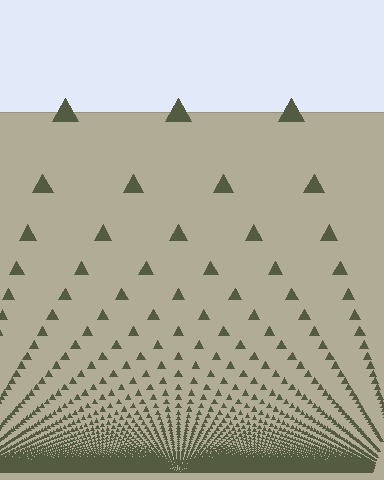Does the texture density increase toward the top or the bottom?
Density increases toward the bottom.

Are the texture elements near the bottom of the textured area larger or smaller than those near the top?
Smaller. The gradient is inverted — elements near the bottom are smaller and denser.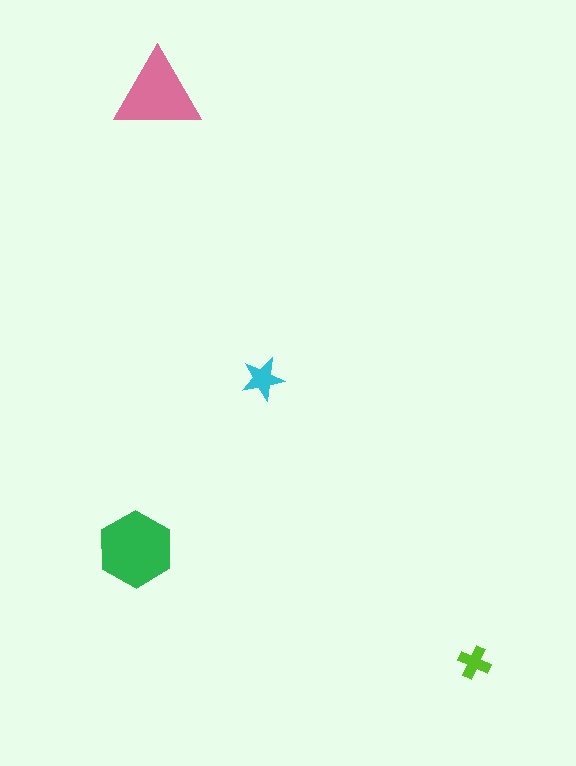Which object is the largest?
The green hexagon.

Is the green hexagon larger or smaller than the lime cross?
Larger.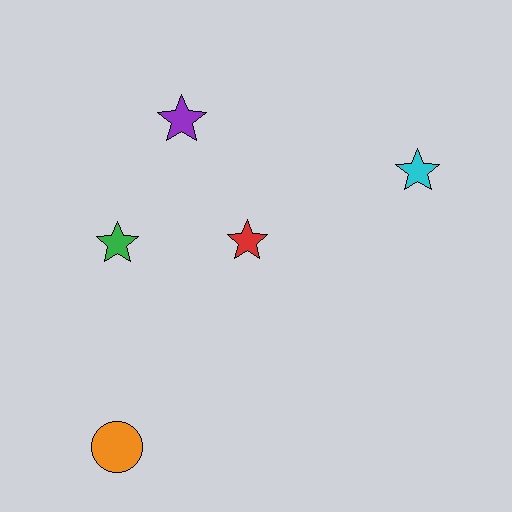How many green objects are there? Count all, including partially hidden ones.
There is 1 green object.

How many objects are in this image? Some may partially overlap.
There are 5 objects.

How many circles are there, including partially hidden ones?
There is 1 circle.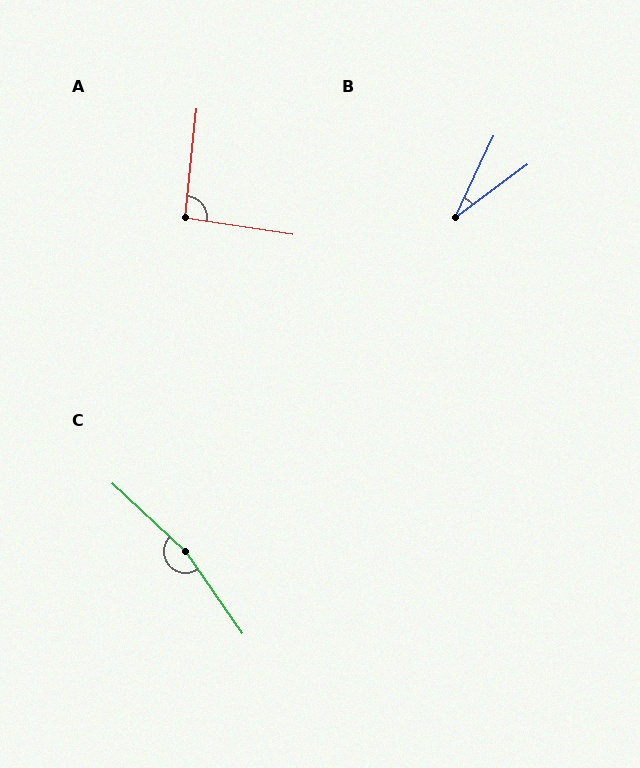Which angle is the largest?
C, at approximately 168 degrees.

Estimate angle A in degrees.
Approximately 93 degrees.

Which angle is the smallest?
B, at approximately 29 degrees.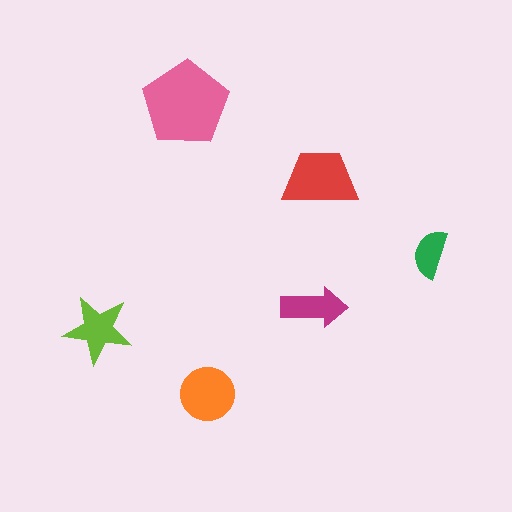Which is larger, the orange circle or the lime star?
The orange circle.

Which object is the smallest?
The green semicircle.